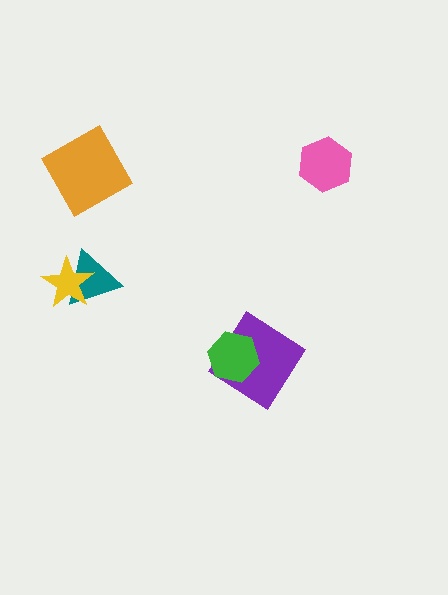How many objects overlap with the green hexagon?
1 object overlaps with the green hexagon.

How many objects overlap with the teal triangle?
1 object overlaps with the teal triangle.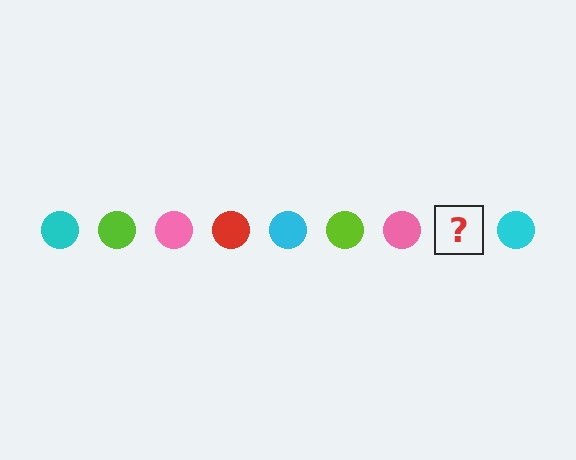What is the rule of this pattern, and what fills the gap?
The rule is that the pattern cycles through cyan, lime, pink, red circles. The gap should be filled with a red circle.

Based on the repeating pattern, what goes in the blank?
The blank should be a red circle.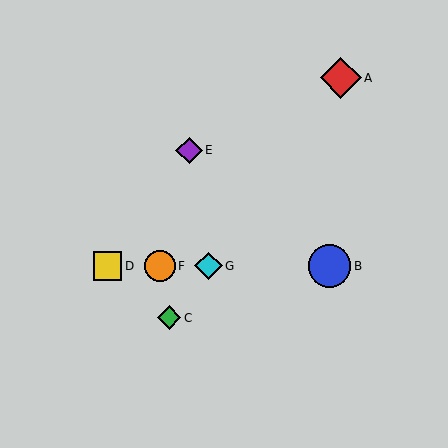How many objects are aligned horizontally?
4 objects (B, D, F, G) are aligned horizontally.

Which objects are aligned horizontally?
Objects B, D, F, G are aligned horizontally.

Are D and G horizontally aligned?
Yes, both are at y≈266.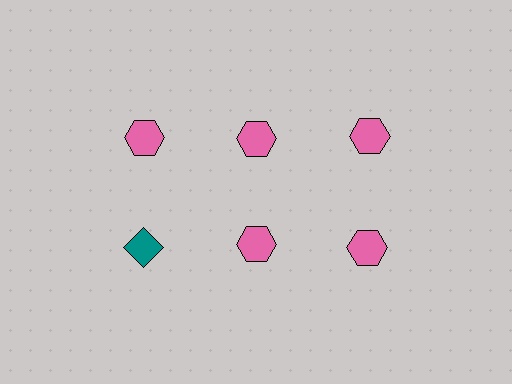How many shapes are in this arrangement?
There are 6 shapes arranged in a grid pattern.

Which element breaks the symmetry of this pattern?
The teal diamond in the second row, leftmost column breaks the symmetry. All other shapes are pink hexagons.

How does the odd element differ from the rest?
It differs in both color (teal instead of pink) and shape (diamond instead of hexagon).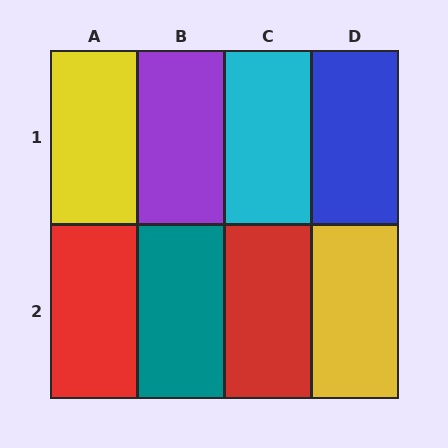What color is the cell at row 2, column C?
Red.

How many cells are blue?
1 cell is blue.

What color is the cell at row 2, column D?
Yellow.